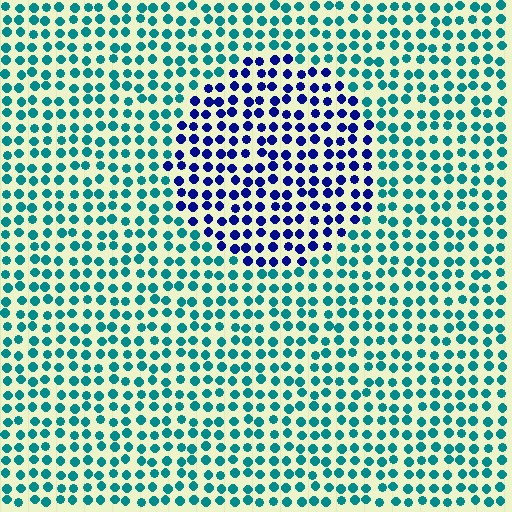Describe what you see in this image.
The image is filled with small teal elements in a uniform arrangement. A circle-shaped region is visible where the elements are tinted to a slightly different hue, forming a subtle color boundary.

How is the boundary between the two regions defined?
The boundary is defined purely by a slight shift in hue (about 56 degrees). Spacing, size, and orientation are identical on both sides.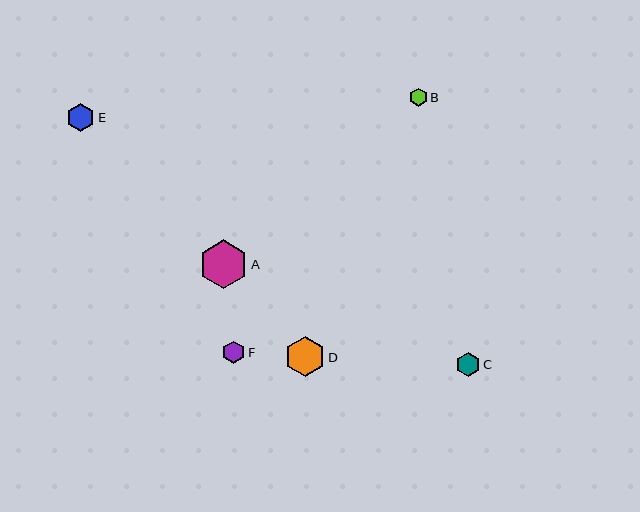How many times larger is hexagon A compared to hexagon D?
Hexagon A is approximately 1.2 times the size of hexagon D.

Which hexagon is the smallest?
Hexagon B is the smallest with a size of approximately 18 pixels.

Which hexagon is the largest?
Hexagon A is the largest with a size of approximately 49 pixels.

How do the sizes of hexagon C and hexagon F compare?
Hexagon C and hexagon F are approximately the same size.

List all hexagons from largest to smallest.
From largest to smallest: A, D, E, C, F, B.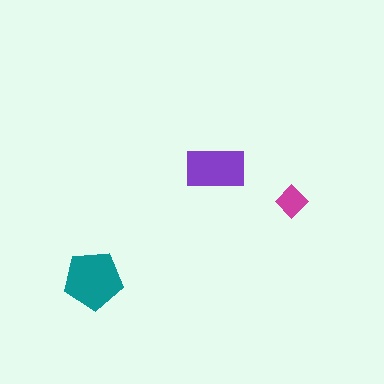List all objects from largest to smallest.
The teal pentagon, the purple rectangle, the magenta diamond.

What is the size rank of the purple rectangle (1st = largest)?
2nd.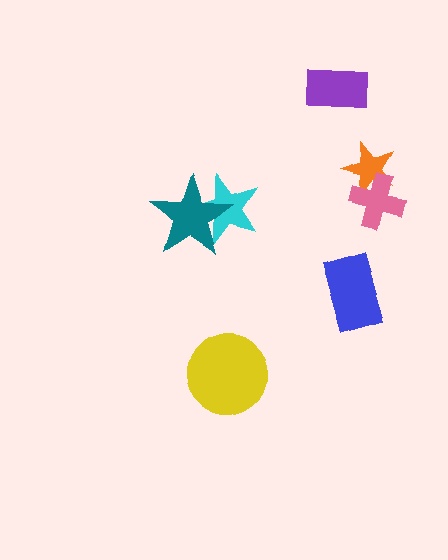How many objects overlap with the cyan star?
1 object overlaps with the cyan star.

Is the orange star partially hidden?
Yes, it is partially covered by another shape.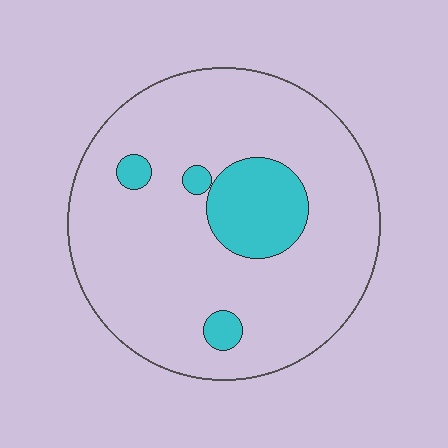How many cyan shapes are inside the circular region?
4.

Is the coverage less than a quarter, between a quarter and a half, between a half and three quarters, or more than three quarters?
Less than a quarter.